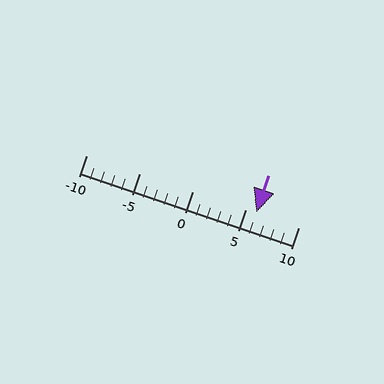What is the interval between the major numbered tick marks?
The major tick marks are spaced 5 units apart.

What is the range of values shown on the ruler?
The ruler shows values from -10 to 10.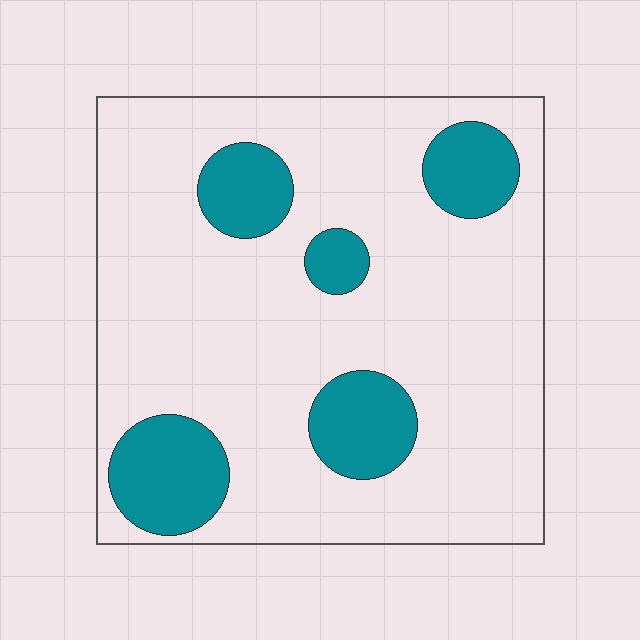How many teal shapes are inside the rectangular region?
5.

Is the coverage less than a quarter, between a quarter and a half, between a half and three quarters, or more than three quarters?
Less than a quarter.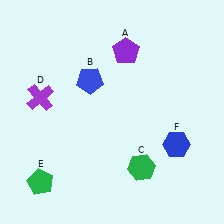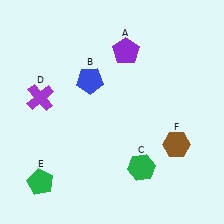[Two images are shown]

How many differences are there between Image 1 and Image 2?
There is 1 difference between the two images.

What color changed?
The hexagon (F) changed from blue in Image 1 to brown in Image 2.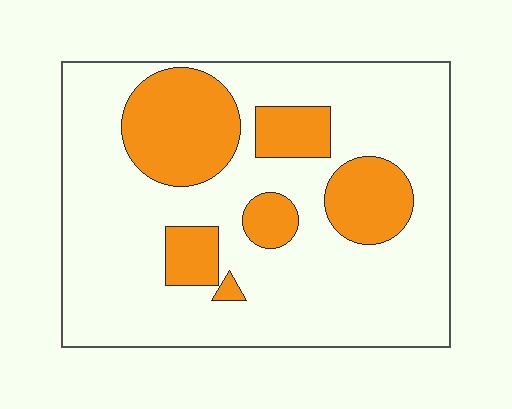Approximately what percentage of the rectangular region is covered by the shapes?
Approximately 25%.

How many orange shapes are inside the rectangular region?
6.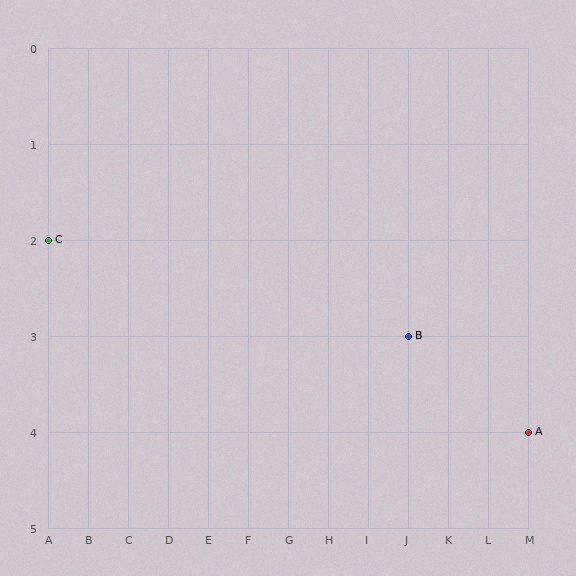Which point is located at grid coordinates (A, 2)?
Point C is at (A, 2).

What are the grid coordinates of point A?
Point A is at grid coordinates (M, 4).